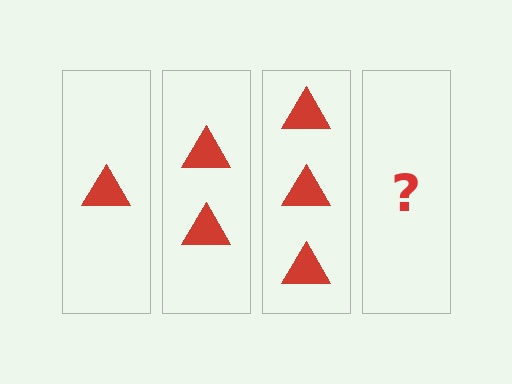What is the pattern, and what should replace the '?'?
The pattern is that each step adds one more triangle. The '?' should be 4 triangles.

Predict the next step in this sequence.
The next step is 4 triangles.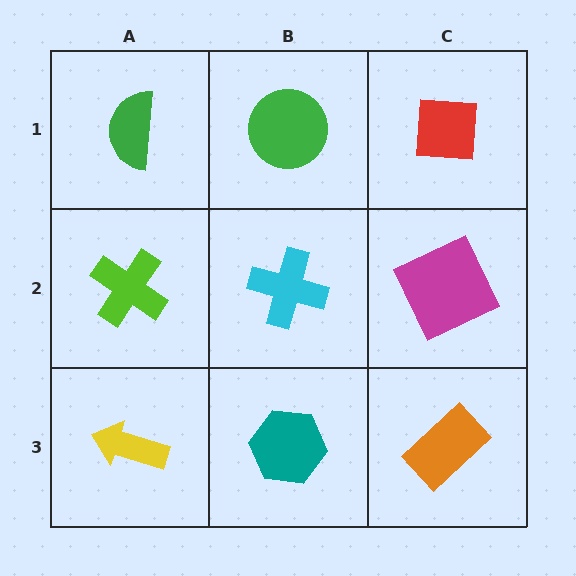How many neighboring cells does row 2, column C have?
3.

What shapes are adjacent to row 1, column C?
A magenta square (row 2, column C), a green circle (row 1, column B).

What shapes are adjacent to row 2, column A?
A green semicircle (row 1, column A), a yellow arrow (row 3, column A), a cyan cross (row 2, column B).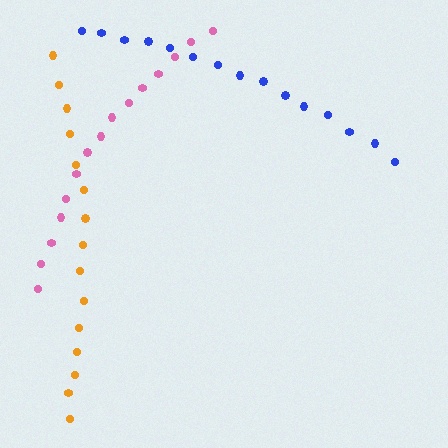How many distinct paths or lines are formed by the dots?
There are 3 distinct paths.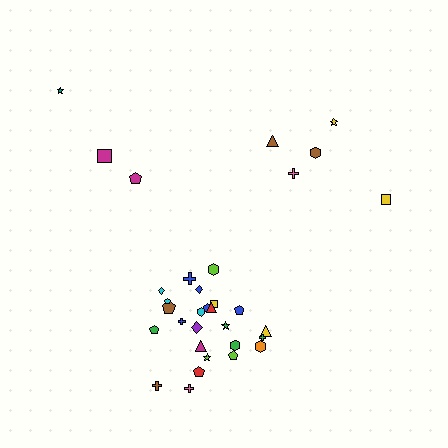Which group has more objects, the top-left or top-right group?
The top-right group.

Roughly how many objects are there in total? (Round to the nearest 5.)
Roughly 35 objects in total.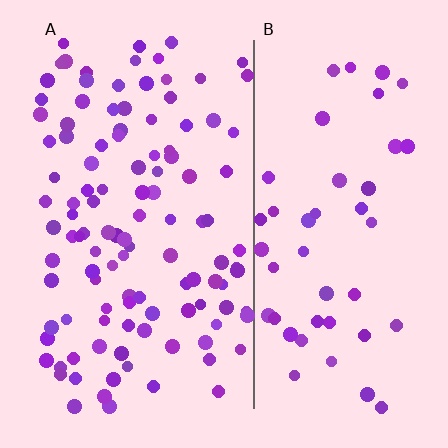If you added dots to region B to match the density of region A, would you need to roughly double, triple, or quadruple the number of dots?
Approximately double.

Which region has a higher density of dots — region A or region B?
A (the left).